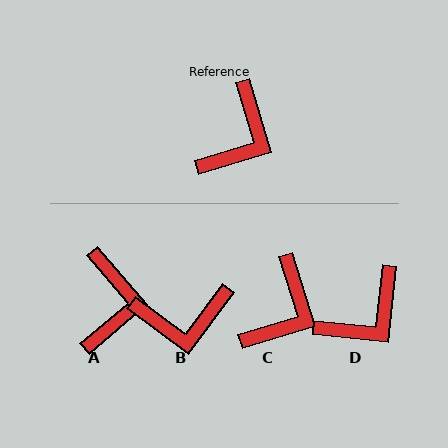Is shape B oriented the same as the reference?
No, it is off by about 54 degrees.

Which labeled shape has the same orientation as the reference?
C.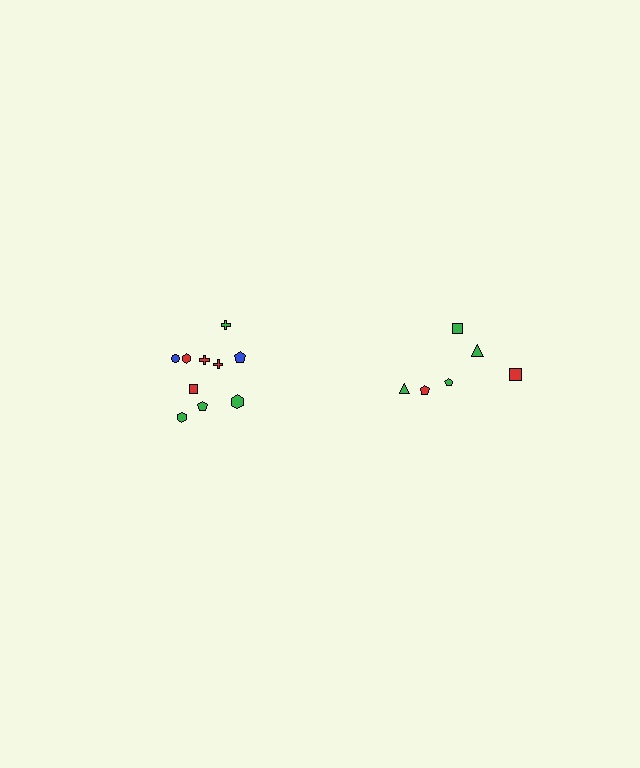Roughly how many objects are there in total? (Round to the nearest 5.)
Roughly 15 objects in total.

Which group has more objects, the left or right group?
The left group.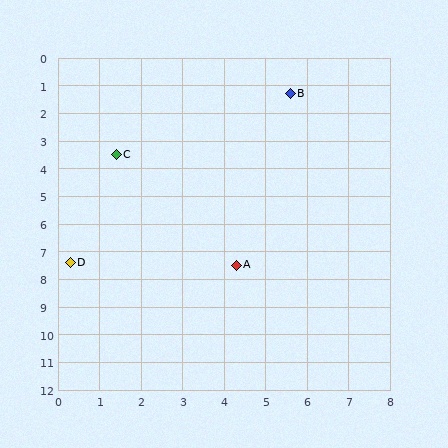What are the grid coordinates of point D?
Point D is at approximately (0.3, 7.4).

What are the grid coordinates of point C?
Point C is at approximately (1.4, 3.5).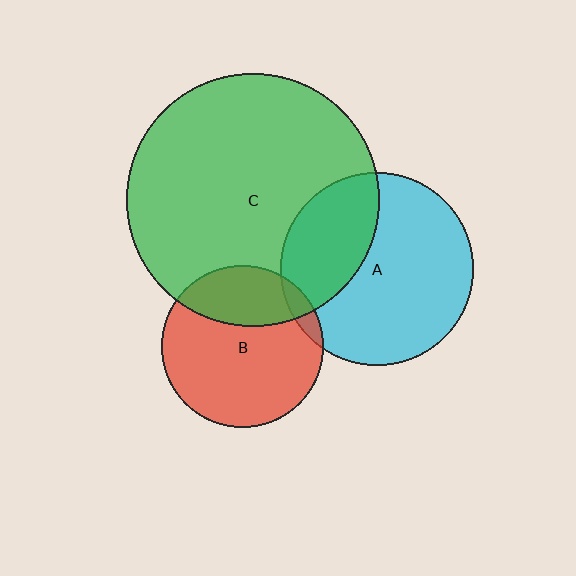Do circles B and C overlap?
Yes.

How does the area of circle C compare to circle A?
Approximately 1.7 times.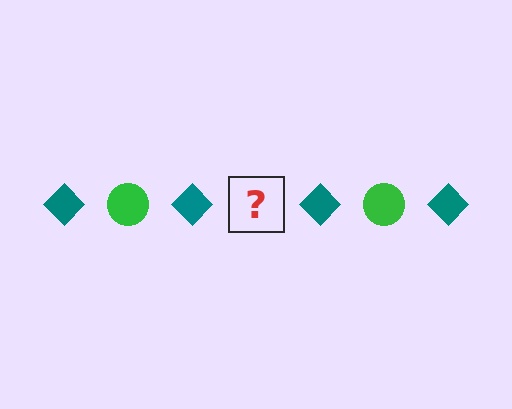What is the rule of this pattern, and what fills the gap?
The rule is that the pattern alternates between teal diamond and green circle. The gap should be filled with a green circle.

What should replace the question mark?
The question mark should be replaced with a green circle.